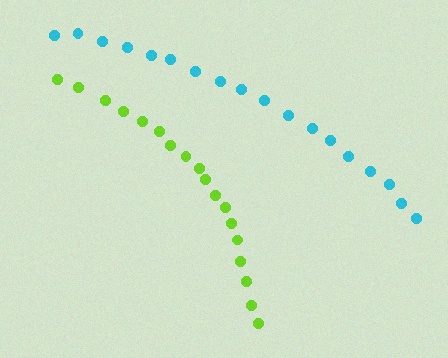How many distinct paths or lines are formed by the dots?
There are 2 distinct paths.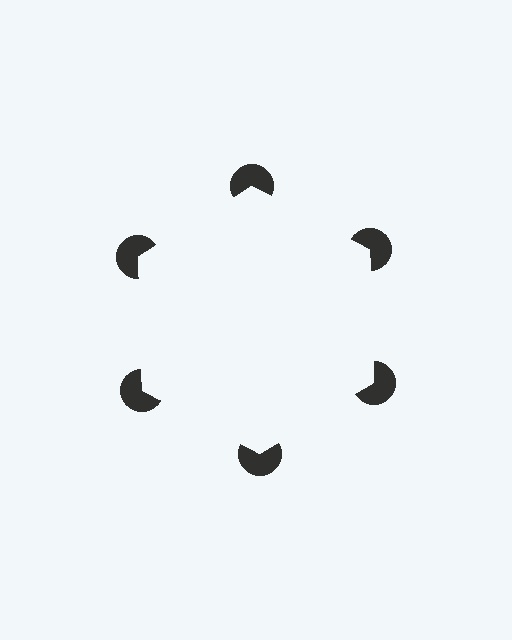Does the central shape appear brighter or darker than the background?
It typically appears slightly brighter than the background, even though no actual brightness change is drawn.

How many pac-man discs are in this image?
There are 6 — one at each vertex of the illusory hexagon.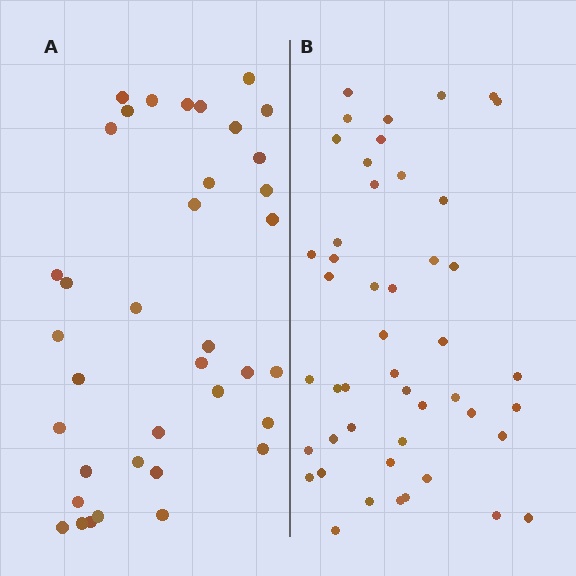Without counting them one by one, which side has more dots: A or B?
Region B (the right region) has more dots.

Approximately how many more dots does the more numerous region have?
Region B has roughly 10 or so more dots than region A.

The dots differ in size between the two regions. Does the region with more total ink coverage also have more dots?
No. Region A has more total ink coverage because its dots are larger, but region B actually contains more individual dots. Total area can be misleading — the number of items is what matters here.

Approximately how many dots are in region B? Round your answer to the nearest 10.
About 50 dots. (The exact count is 47, which rounds to 50.)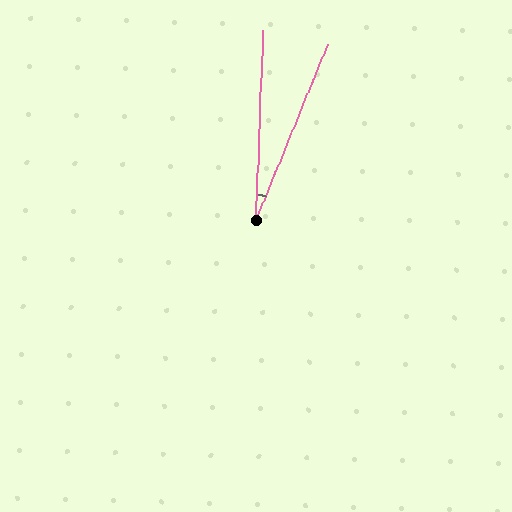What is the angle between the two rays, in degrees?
Approximately 20 degrees.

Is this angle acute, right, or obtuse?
It is acute.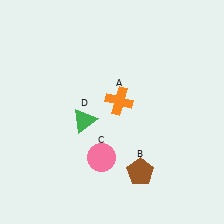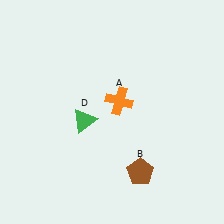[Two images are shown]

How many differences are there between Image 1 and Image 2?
There is 1 difference between the two images.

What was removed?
The pink circle (C) was removed in Image 2.